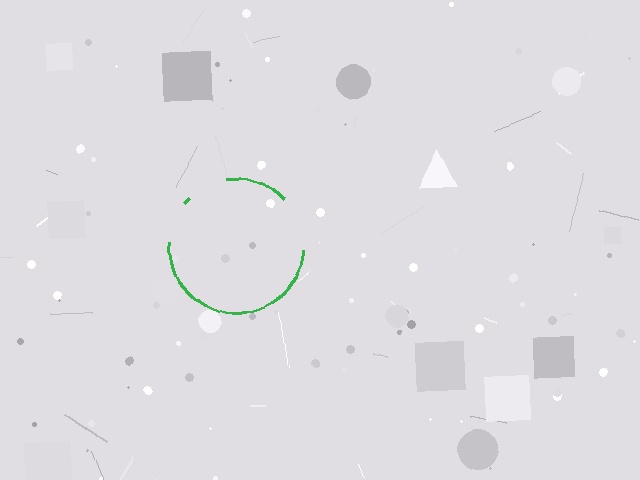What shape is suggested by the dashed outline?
The dashed outline suggests a circle.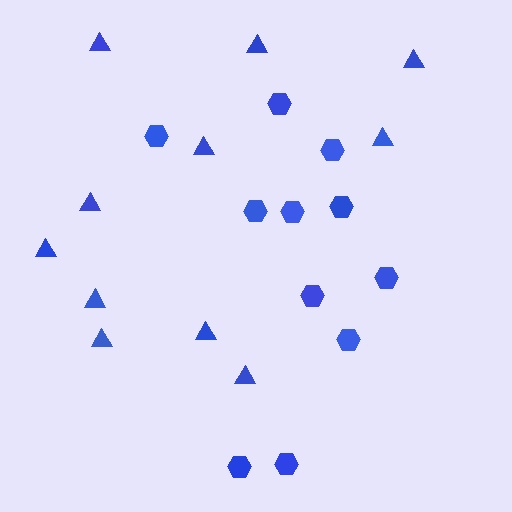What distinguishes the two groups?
There are 2 groups: one group of hexagons (11) and one group of triangles (11).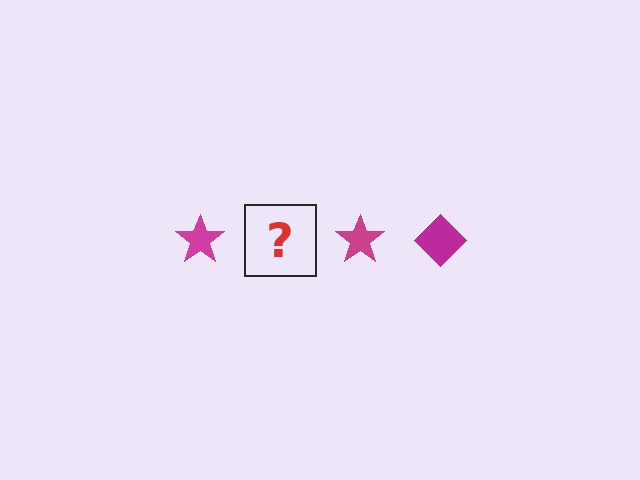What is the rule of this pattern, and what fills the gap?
The rule is that the pattern cycles through star, diamond shapes in magenta. The gap should be filled with a magenta diamond.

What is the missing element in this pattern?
The missing element is a magenta diamond.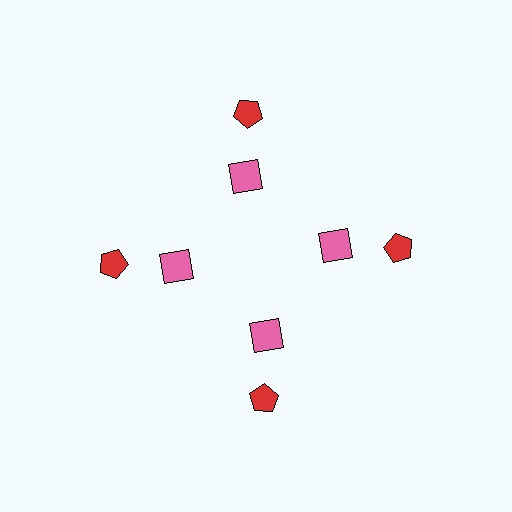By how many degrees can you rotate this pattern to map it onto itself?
The pattern maps onto itself every 90 degrees of rotation.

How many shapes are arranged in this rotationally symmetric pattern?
There are 8 shapes, arranged in 4 groups of 2.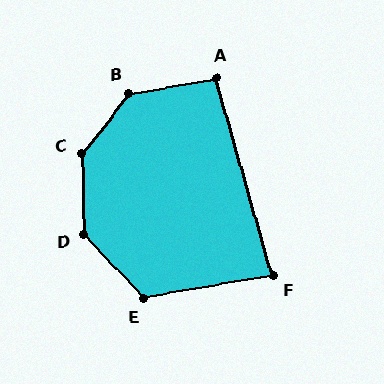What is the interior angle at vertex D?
Approximately 138 degrees (obtuse).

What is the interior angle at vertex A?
Approximately 96 degrees (obtuse).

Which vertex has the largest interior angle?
C, at approximately 141 degrees.